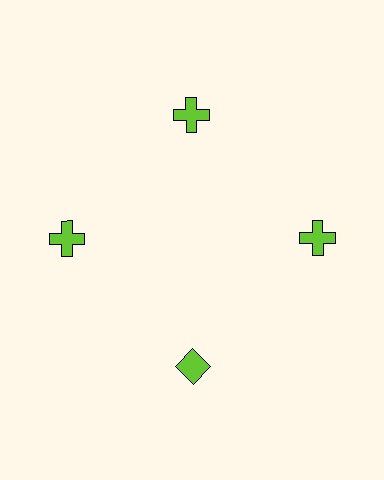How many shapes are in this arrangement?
There are 4 shapes arranged in a ring pattern.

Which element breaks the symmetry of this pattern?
The lime diamond at roughly the 6 o'clock position breaks the symmetry. All other shapes are lime crosses.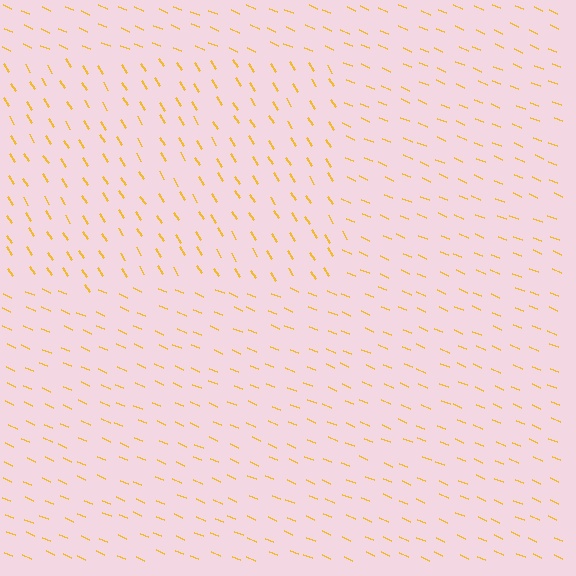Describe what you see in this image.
The image is filled with small yellow line segments. A rectangle region in the image has lines oriented differently from the surrounding lines, creating a visible texture boundary.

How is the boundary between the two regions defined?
The boundary is defined purely by a change in line orientation (approximately 34 degrees difference). All lines are the same color and thickness.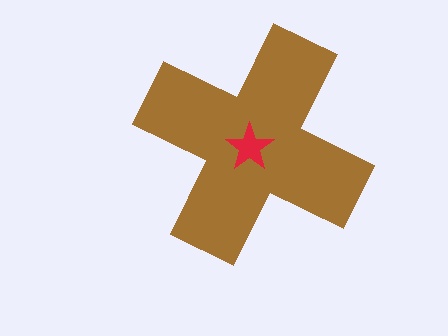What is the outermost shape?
The brown cross.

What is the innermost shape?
The red star.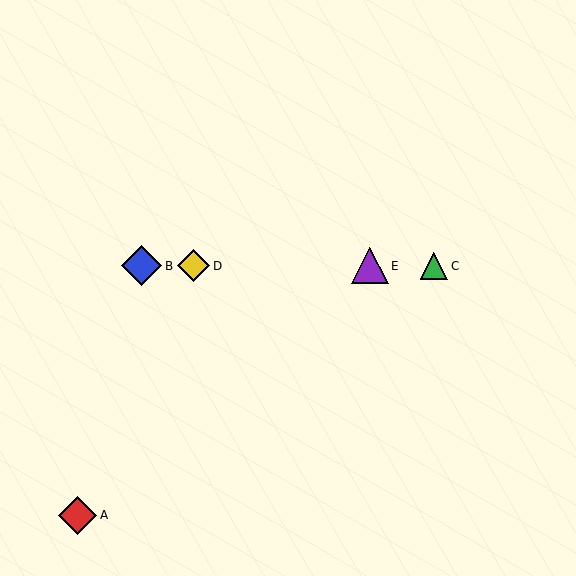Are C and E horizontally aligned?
Yes, both are at y≈266.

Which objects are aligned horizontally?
Objects B, C, D, E are aligned horizontally.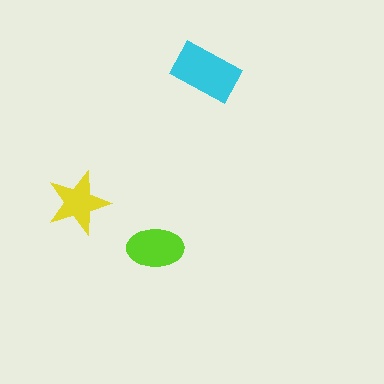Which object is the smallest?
The yellow star.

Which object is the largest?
The cyan rectangle.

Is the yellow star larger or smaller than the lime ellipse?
Smaller.